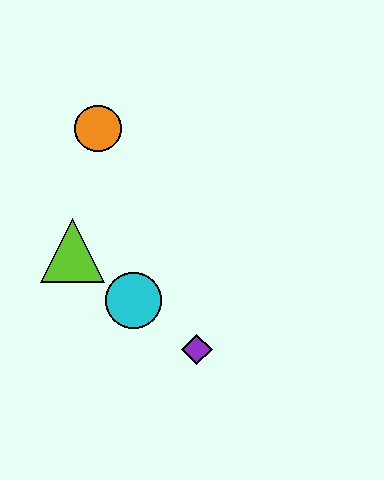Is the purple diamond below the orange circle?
Yes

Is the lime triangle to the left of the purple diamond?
Yes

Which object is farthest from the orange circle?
The purple diamond is farthest from the orange circle.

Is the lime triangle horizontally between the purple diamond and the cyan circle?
No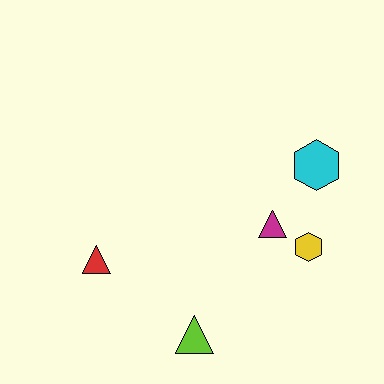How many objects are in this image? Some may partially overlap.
There are 5 objects.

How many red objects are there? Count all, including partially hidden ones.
There is 1 red object.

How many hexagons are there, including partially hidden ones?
There are 2 hexagons.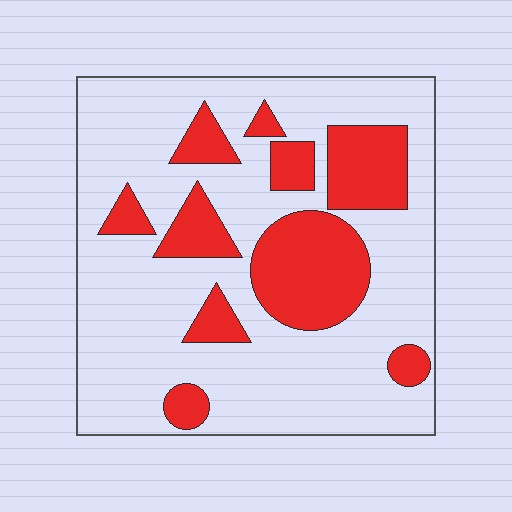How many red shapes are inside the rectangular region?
10.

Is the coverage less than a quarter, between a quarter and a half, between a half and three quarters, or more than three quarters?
Between a quarter and a half.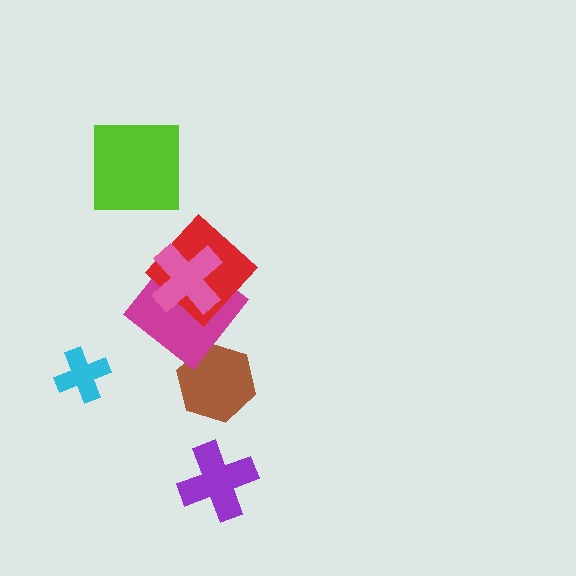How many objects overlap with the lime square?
0 objects overlap with the lime square.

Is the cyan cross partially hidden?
No, no other shape covers it.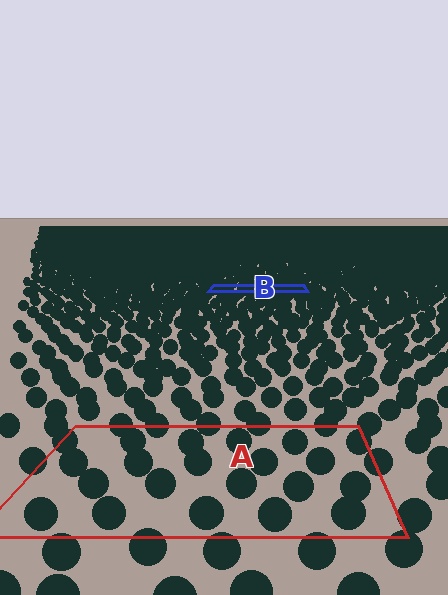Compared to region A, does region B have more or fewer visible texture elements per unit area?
Region B has more texture elements per unit area — they are packed more densely because it is farther away.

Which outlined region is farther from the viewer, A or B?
Region B is farther from the viewer — the texture elements inside it appear smaller and more densely packed.